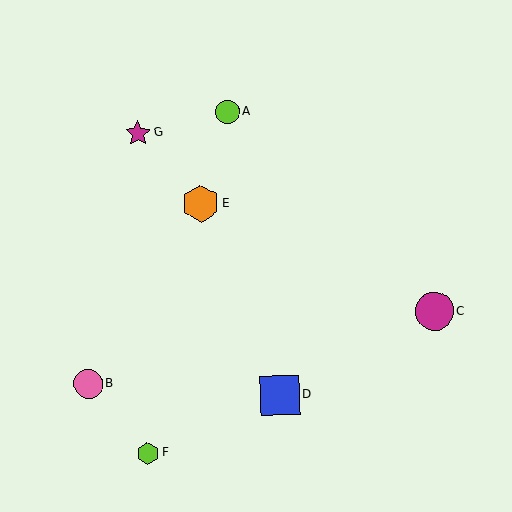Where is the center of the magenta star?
The center of the magenta star is at (138, 133).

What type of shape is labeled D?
Shape D is a blue square.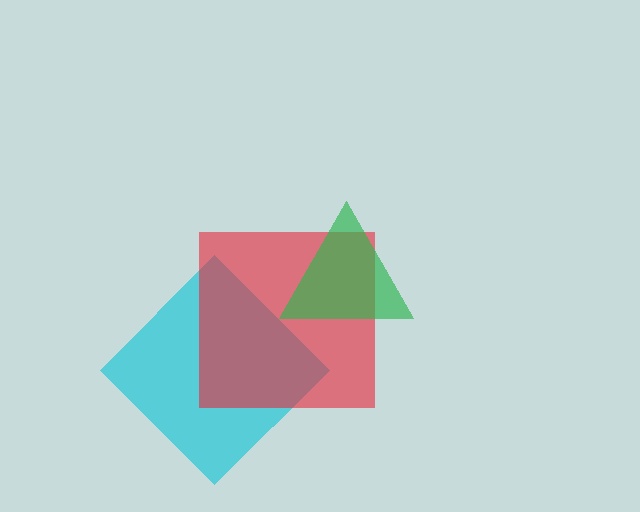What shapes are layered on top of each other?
The layered shapes are: a cyan diamond, a red square, a green triangle.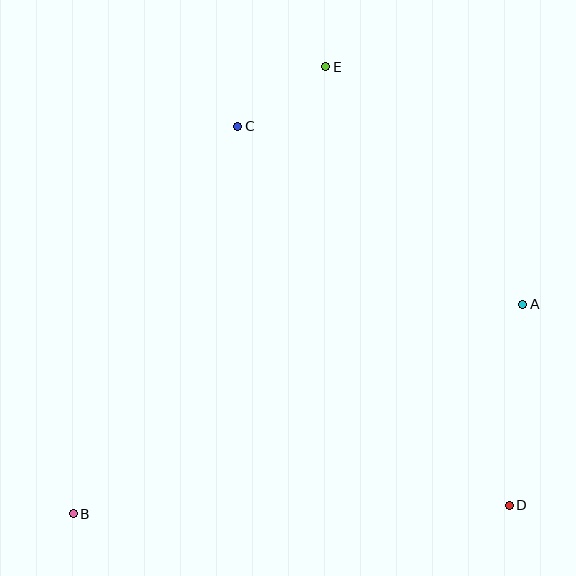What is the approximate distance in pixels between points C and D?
The distance between C and D is approximately 466 pixels.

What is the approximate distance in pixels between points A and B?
The distance between A and B is approximately 496 pixels.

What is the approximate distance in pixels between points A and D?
The distance between A and D is approximately 202 pixels.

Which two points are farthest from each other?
Points B and E are farthest from each other.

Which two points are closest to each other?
Points C and E are closest to each other.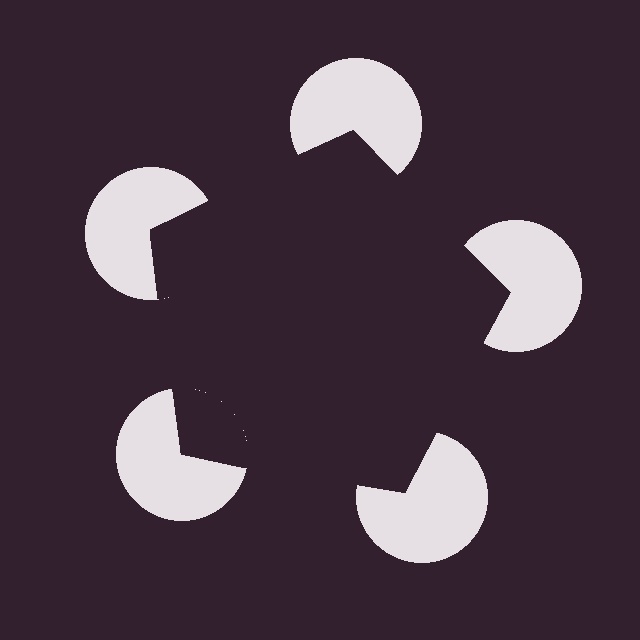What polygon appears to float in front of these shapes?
An illusory pentagon — its edges are inferred from the aligned wedge cuts in the pac-man discs, not physically drawn.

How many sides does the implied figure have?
5 sides.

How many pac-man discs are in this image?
There are 5 — one at each vertex of the illusory pentagon.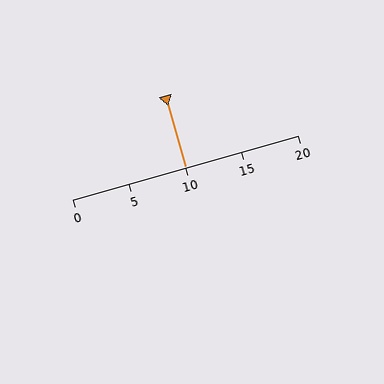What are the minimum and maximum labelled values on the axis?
The axis runs from 0 to 20.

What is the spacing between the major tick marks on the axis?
The major ticks are spaced 5 apart.